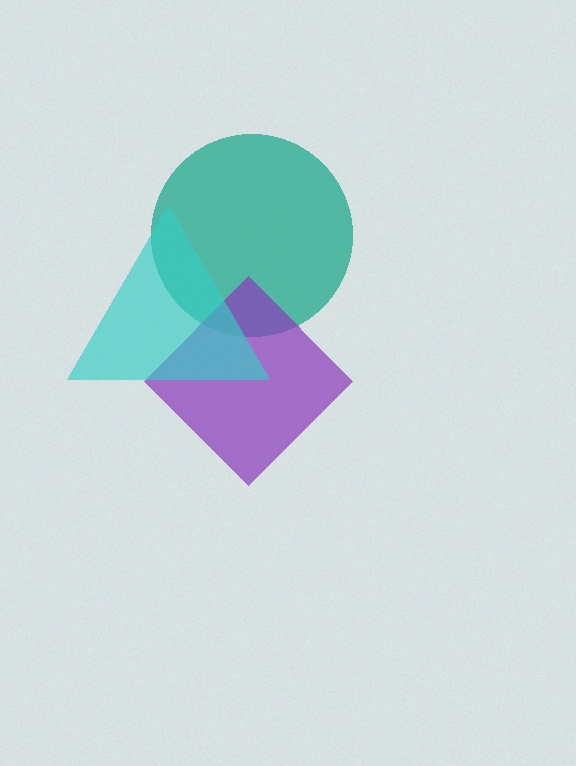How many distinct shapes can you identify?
There are 3 distinct shapes: a teal circle, a purple diamond, a cyan triangle.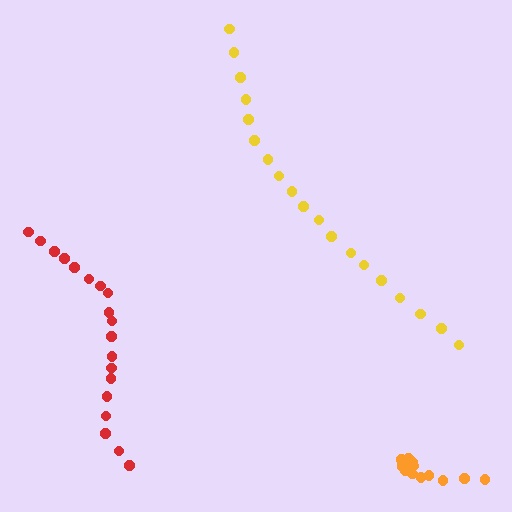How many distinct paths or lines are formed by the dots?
There are 3 distinct paths.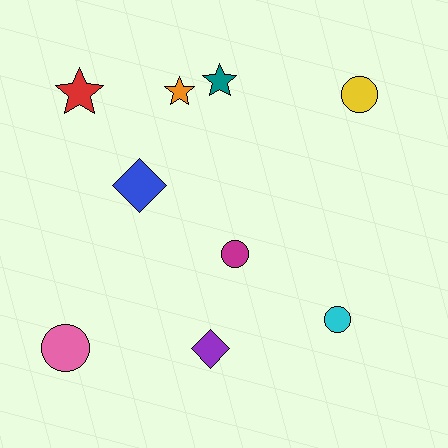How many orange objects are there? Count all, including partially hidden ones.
There is 1 orange object.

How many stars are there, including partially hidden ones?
There are 3 stars.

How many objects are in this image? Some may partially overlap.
There are 9 objects.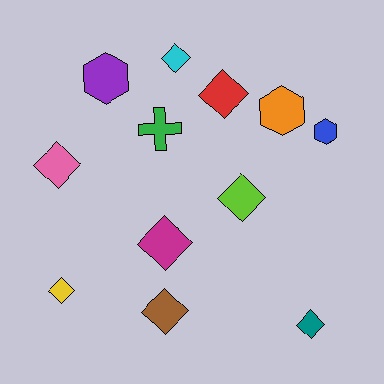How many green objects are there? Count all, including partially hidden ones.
There is 1 green object.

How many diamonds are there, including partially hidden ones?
There are 8 diamonds.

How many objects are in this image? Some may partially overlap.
There are 12 objects.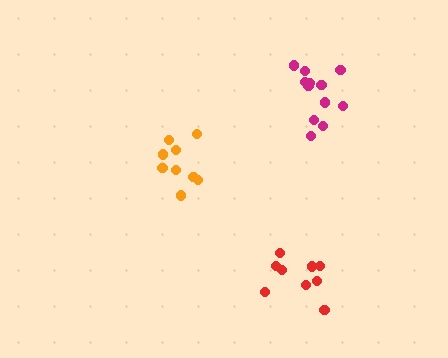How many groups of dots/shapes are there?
There are 3 groups.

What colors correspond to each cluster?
The clusters are colored: orange, magenta, red.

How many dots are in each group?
Group 1: 9 dots, Group 2: 12 dots, Group 3: 9 dots (30 total).